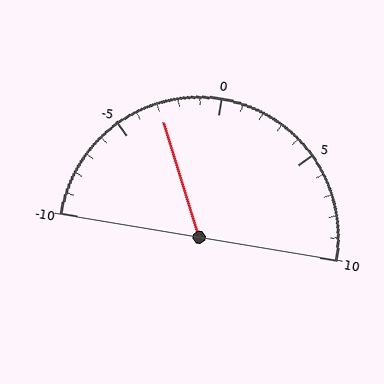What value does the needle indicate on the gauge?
The needle indicates approximately -3.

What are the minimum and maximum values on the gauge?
The gauge ranges from -10 to 10.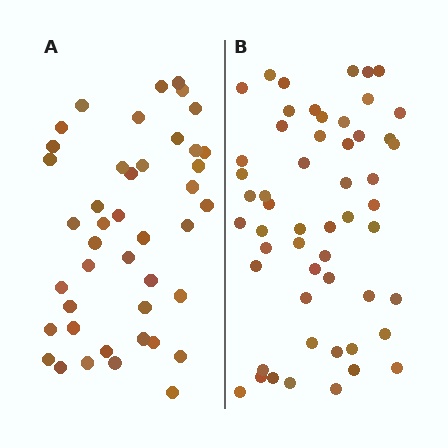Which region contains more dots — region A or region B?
Region B (the right region) has more dots.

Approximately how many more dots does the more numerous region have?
Region B has roughly 12 or so more dots than region A.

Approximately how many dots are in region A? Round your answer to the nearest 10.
About 40 dots. (The exact count is 43, which rounds to 40.)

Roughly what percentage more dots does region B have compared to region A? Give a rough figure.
About 25% more.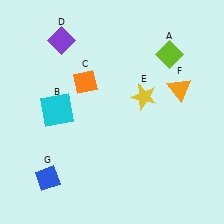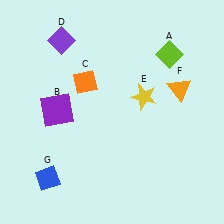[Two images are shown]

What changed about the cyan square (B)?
In Image 1, B is cyan. In Image 2, it changed to purple.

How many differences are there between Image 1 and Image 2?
There is 1 difference between the two images.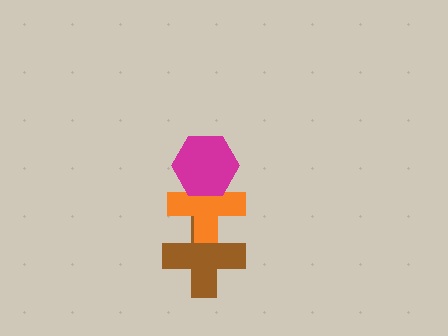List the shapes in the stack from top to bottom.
From top to bottom: the magenta hexagon, the orange cross, the brown cross.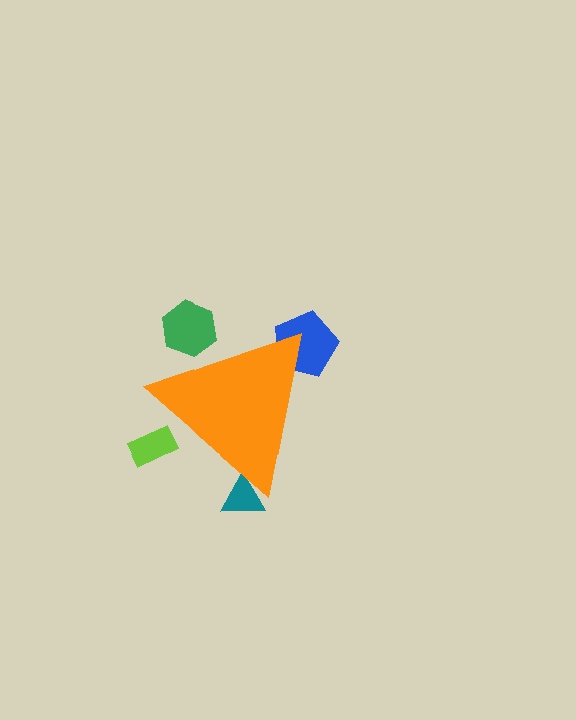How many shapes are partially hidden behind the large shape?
4 shapes are partially hidden.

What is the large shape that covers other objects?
An orange triangle.